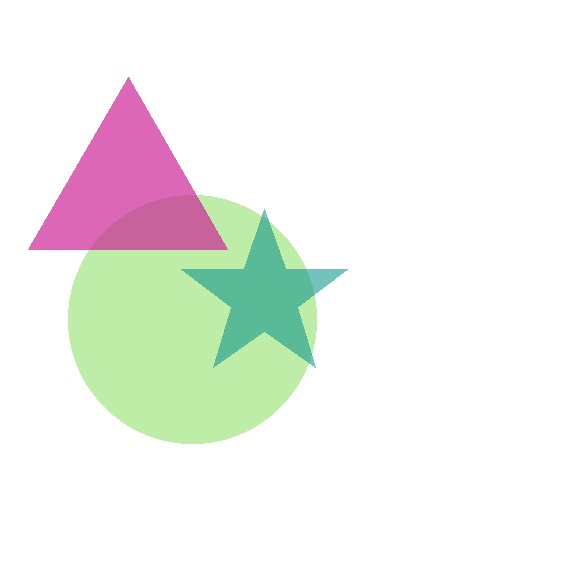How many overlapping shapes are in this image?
There are 3 overlapping shapes in the image.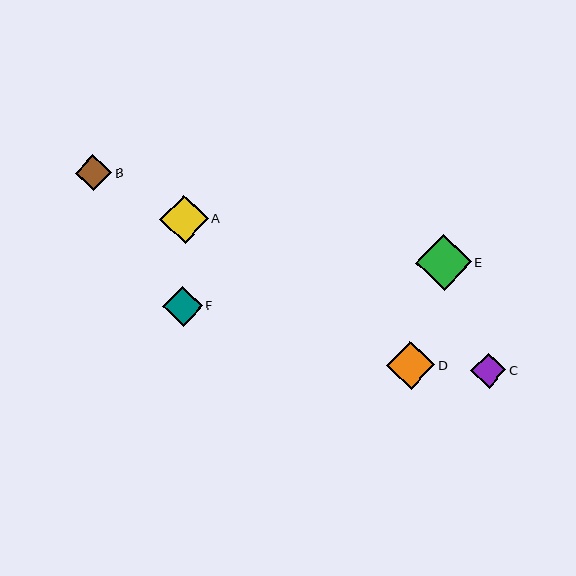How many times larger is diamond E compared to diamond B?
Diamond E is approximately 1.6 times the size of diamond B.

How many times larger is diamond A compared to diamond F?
Diamond A is approximately 1.2 times the size of diamond F.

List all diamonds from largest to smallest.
From largest to smallest: E, A, D, F, B, C.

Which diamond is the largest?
Diamond E is the largest with a size of approximately 56 pixels.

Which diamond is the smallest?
Diamond C is the smallest with a size of approximately 35 pixels.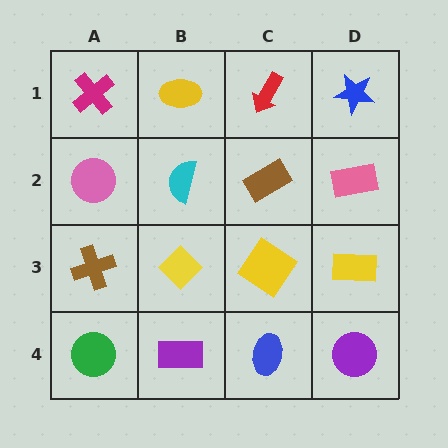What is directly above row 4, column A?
A brown cross.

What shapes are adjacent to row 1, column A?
A pink circle (row 2, column A), a yellow ellipse (row 1, column B).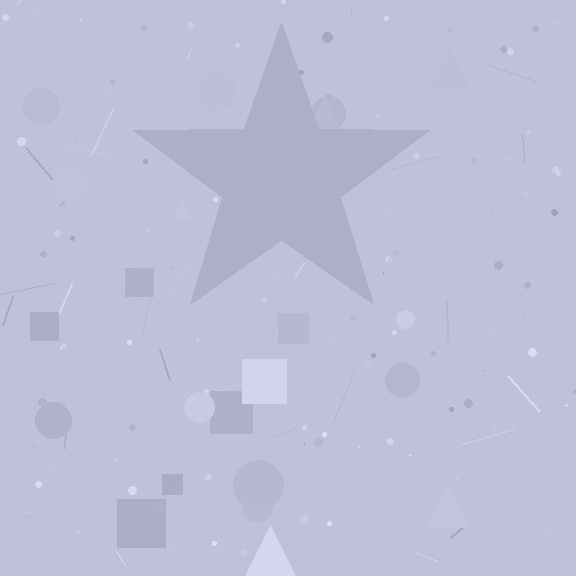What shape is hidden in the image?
A star is hidden in the image.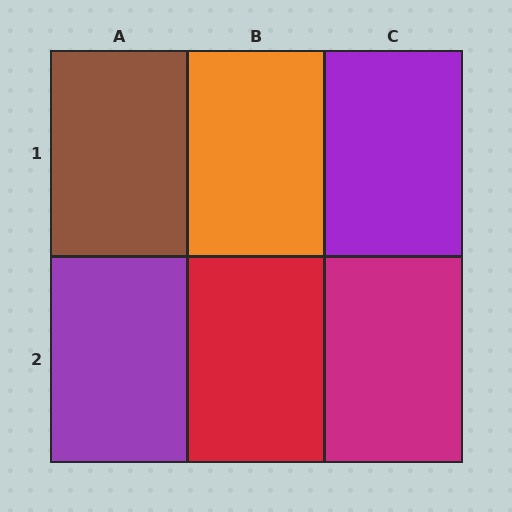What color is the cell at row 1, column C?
Purple.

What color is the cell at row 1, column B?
Orange.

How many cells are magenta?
1 cell is magenta.